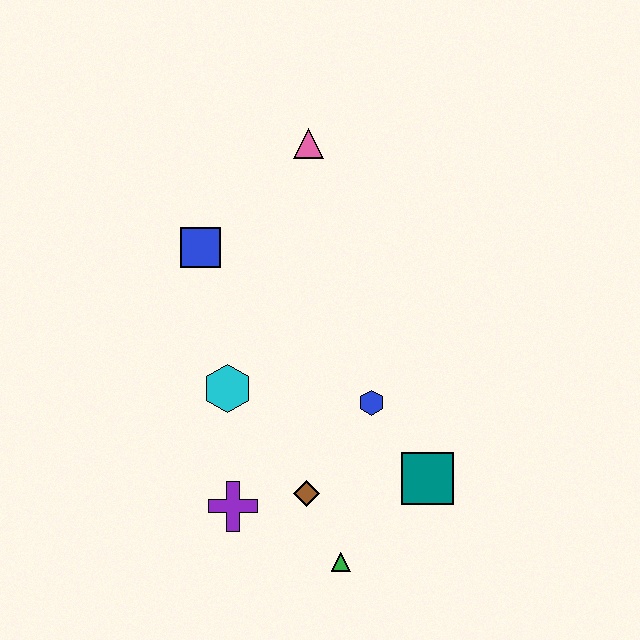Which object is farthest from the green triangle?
The pink triangle is farthest from the green triangle.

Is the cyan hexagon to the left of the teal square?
Yes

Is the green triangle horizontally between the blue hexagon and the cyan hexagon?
Yes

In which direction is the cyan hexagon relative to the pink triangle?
The cyan hexagon is below the pink triangle.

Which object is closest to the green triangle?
The brown diamond is closest to the green triangle.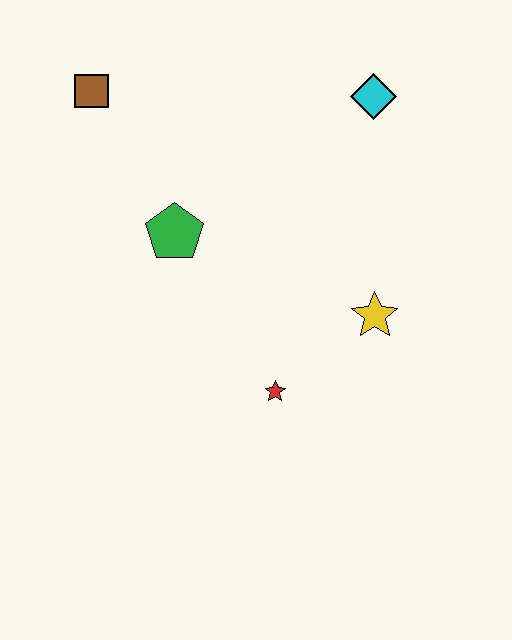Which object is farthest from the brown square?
The yellow star is farthest from the brown square.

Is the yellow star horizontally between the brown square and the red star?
No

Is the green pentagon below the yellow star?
No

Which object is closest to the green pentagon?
The brown square is closest to the green pentagon.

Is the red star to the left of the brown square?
No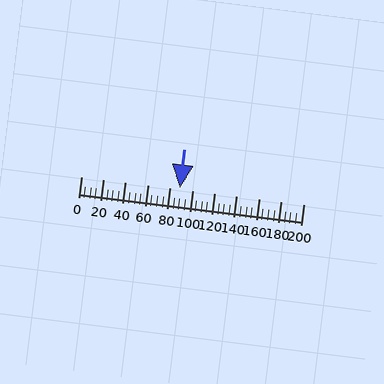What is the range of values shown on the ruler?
The ruler shows values from 0 to 200.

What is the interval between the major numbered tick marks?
The major tick marks are spaced 20 units apart.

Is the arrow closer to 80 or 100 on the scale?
The arrow is closer to 80.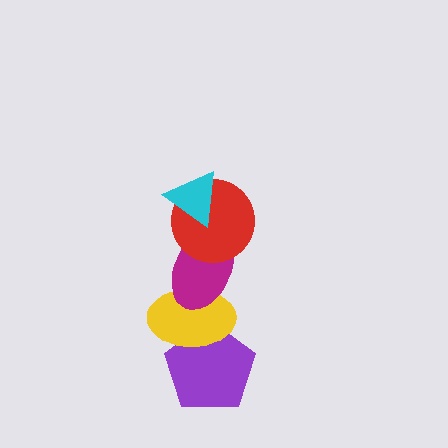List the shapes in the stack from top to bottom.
From top to bottom: the cyan triangle, the red circle, the magenta ellipse, the yellow ellipse, the purple pentagon.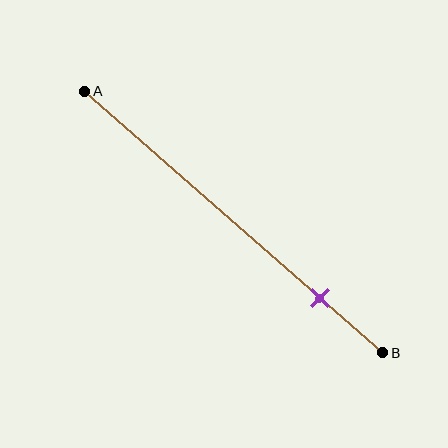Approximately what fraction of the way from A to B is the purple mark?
The purple mark is approximately 80% of the way from A to B.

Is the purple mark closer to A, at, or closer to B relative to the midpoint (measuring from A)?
The purple mark is closer to point B than the midpoint of segment AB.